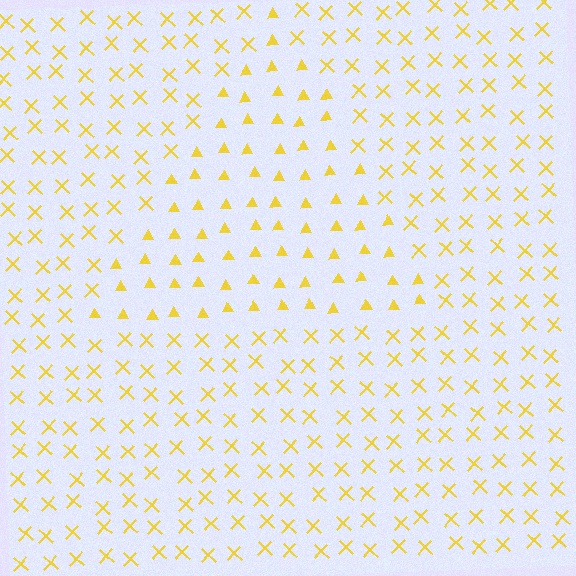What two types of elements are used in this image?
The image uses triangles inside the triangle region and X marks outside it.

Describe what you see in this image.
The image is filled with small yellow elements arranged in a uniform grid. A triangle-shaped region contains triangles, while the surrounding area contains X marks. The boundary is defined purely by the change in element shape.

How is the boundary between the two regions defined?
The boundary is defined by a change in element shape: triangles inside vs. X marks outside. All elements share the same color and spacing.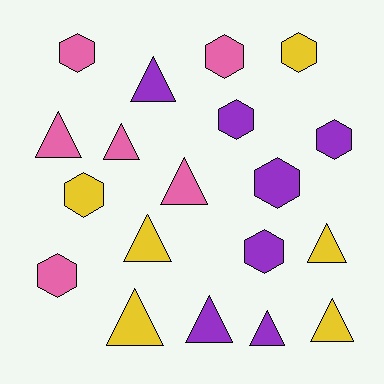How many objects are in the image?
There are 19 objects.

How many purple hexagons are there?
There are 4 purple hexagons.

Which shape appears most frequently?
Triangle, with 10 objects.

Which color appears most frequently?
Purple, with 7 objects.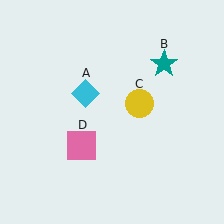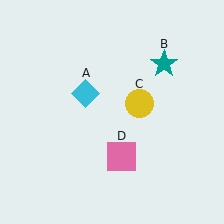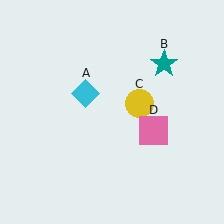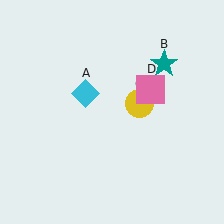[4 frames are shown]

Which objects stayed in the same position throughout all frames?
Cyan diamond (object A) and teal star (object B) and yellow circle (object C) remained stationary.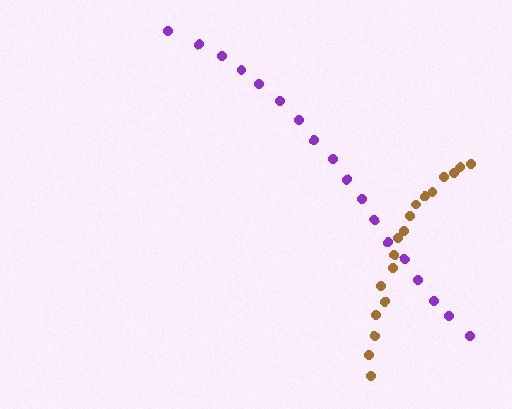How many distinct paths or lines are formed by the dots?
There are 2 distinct paths.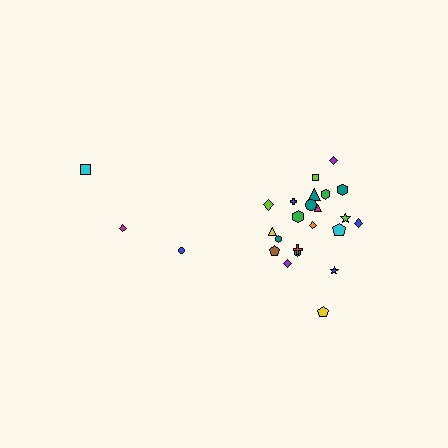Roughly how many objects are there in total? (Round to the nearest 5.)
Roughly 25 objects in total.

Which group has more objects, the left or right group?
The right group.